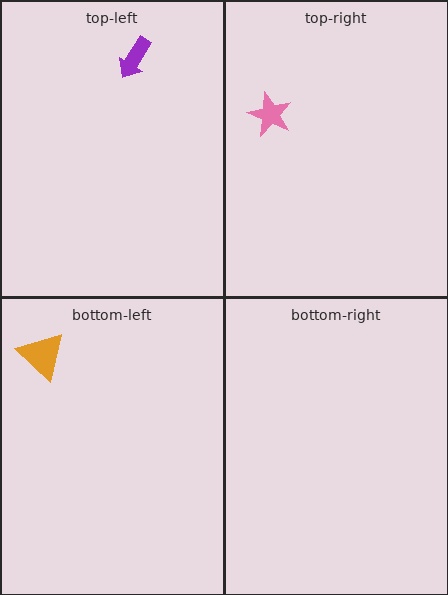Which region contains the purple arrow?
The top-left region.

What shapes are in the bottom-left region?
The orange triangle.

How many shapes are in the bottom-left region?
1.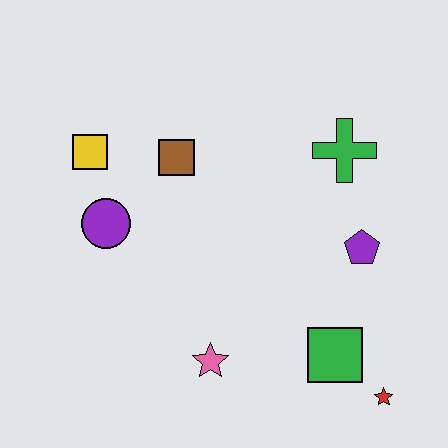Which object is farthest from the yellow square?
The red star is farthest from the yellow square.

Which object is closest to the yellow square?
The purple circle is closest to the yellow square.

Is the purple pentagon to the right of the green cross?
Yes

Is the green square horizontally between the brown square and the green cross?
Yes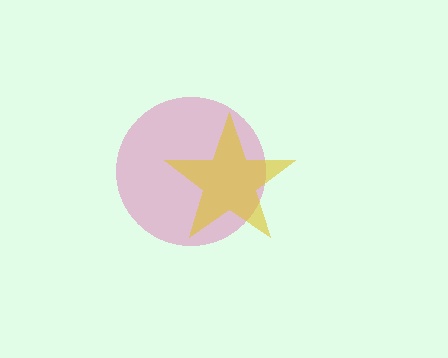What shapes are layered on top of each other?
The layered shapes are: a pink circle, a yellow star.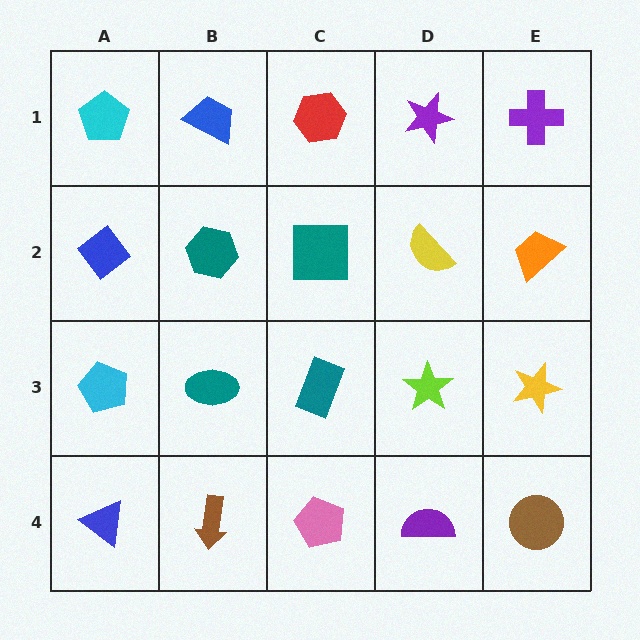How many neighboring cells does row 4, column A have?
2.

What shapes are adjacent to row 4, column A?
A cyan pentagon (row 3, column A), a brown arrow (row 4, column B).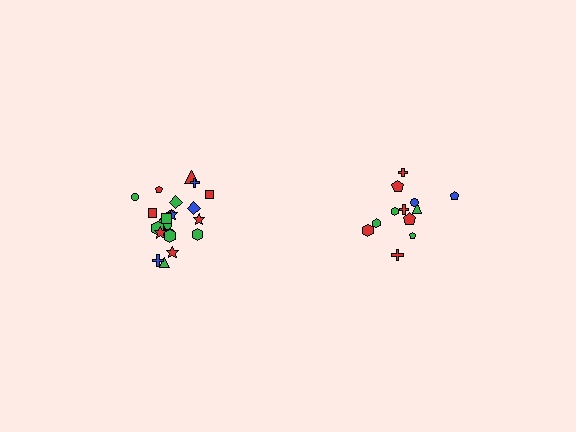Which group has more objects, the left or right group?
The left group.